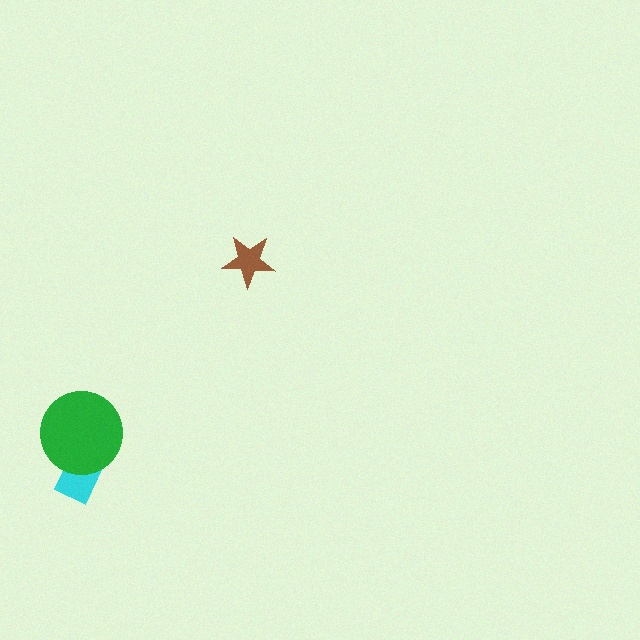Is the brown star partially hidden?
No, no other shape covers it.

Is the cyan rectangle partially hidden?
Yes, it is partially covered by another shape.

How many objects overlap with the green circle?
1 object overlaps with the green circle.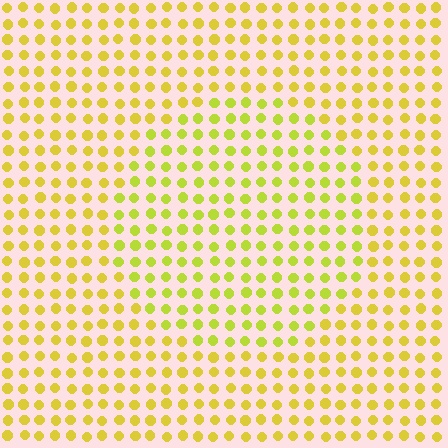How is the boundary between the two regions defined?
The boundary is defined purely by a slight shift in hue (about 19 degrees). Spacing, size, and orientation are identical on both sides.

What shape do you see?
I see a circle.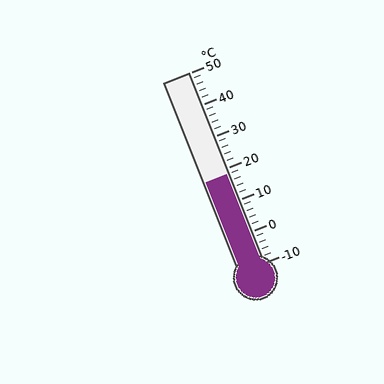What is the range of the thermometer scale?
The thermometer scale ranges from -10°C to 50°C.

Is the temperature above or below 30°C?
The temperature is below 30°C.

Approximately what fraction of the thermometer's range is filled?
The thermometer is filled to approximately 45% of its range.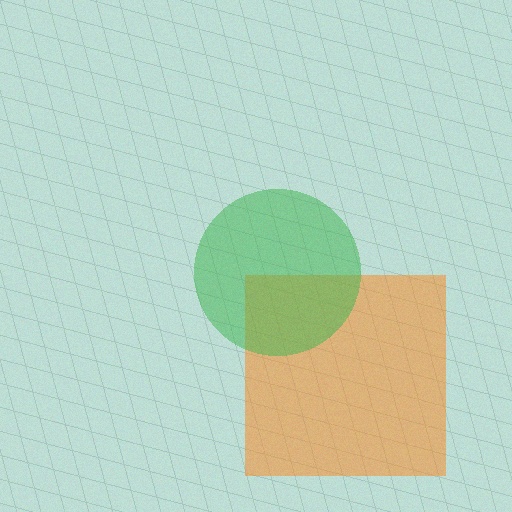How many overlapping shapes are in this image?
There are 2 overlapping shapes in the image.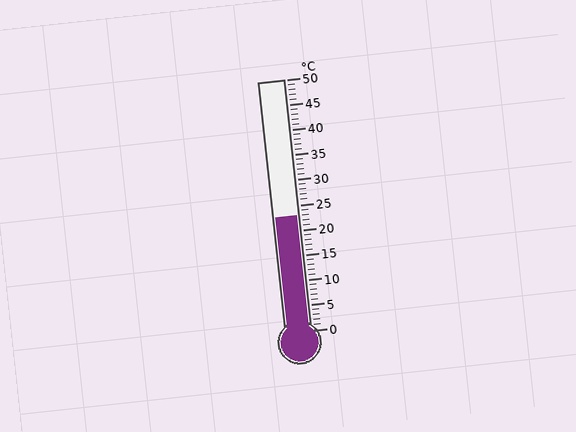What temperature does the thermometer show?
The thermometer shows approximately 23°C.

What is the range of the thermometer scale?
The thermometer scale ranges from 0°C to 50°C.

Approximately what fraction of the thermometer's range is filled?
The thermometer is filled to approximately 45% of its range.